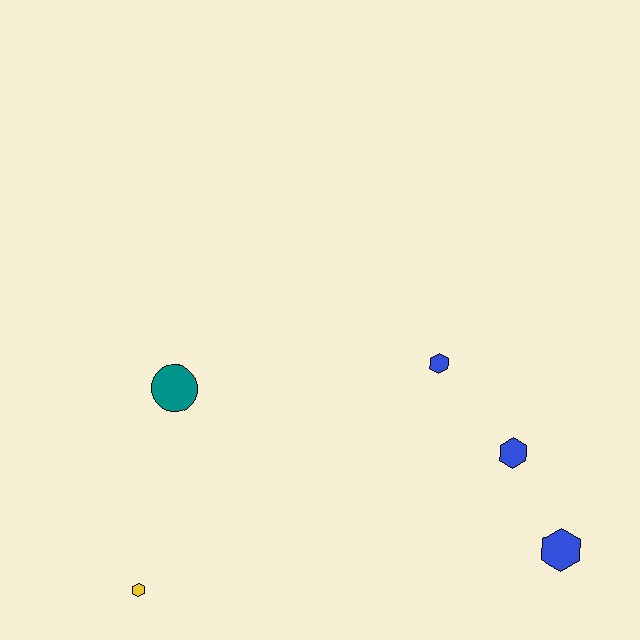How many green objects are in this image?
There are no green objects.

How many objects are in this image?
There are 5 objects.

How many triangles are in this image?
There are no triangles.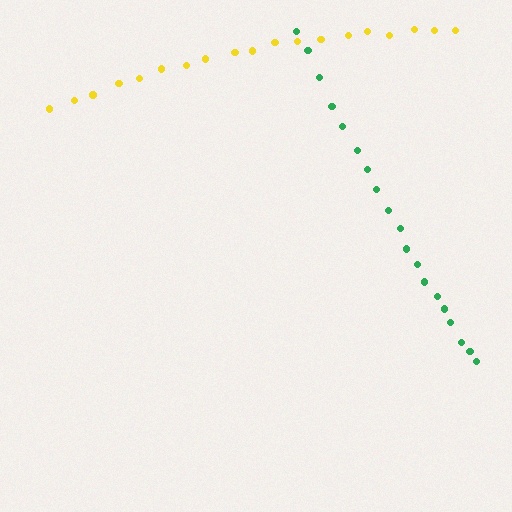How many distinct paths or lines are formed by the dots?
There are 2 distinct paths.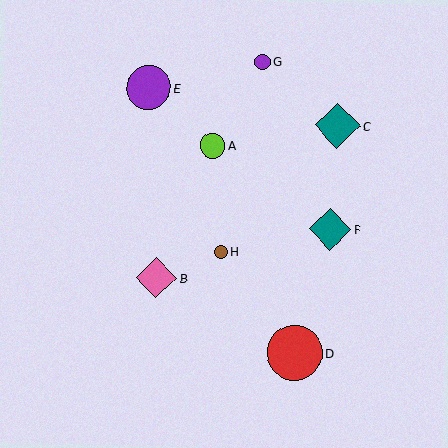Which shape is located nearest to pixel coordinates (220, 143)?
The lime circle (labeled A) at (212, 146) is nearest to that location.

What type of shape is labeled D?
Shape D is a red circle.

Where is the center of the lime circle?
The center of the lime circle is at (212, 146).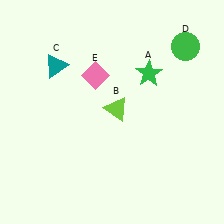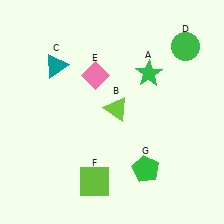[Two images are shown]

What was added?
A lime square (F), a green pentagon (G) were added in Image 2.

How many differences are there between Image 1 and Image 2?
There are 2 differences between the two images.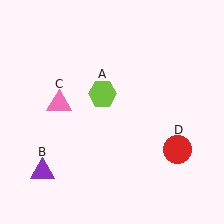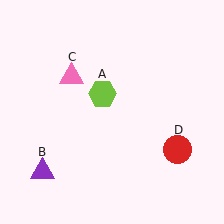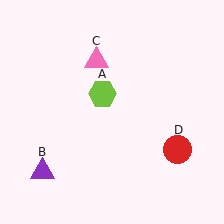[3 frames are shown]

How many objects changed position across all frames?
1 object changed position: pink triangle (object C).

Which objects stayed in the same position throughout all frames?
Lime hexagon (object A) and purple triangle (object B) and red circle (object D) remained stationary.